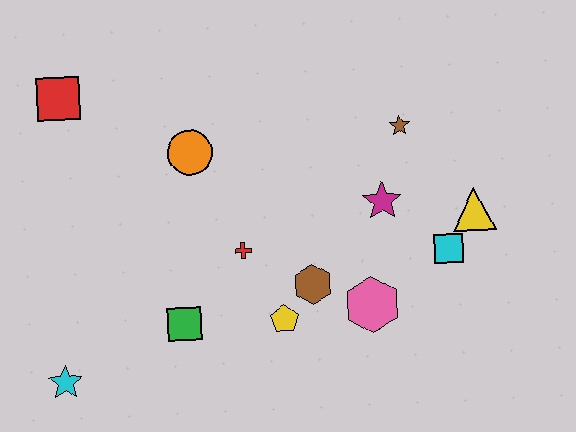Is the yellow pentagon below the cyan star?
No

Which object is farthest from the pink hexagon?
The red square is farthest from the pink hexagon.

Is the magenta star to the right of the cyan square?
No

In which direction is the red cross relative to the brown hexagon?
The red cross is to the left of the brown hexagon.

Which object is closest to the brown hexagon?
The yellow pentagon is closest to the brown hexagon.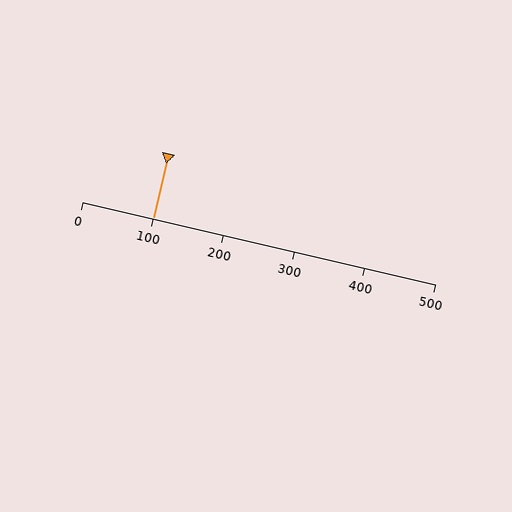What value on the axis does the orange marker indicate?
The marker indicates approximately 100.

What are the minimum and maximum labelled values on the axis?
The axis runs from 0 to 500.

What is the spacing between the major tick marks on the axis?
The major ticks are spaced 100 apart.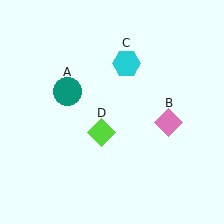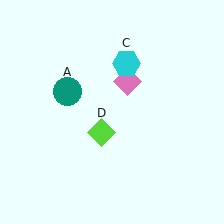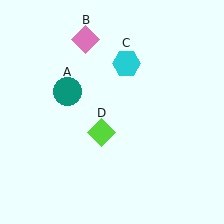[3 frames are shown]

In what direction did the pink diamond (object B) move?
The pink diamond (object B) moved up and to the left.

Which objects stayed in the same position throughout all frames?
Teal circle (object A) and cyan hexagon (object C) and lime diamond (object D) remained stationary.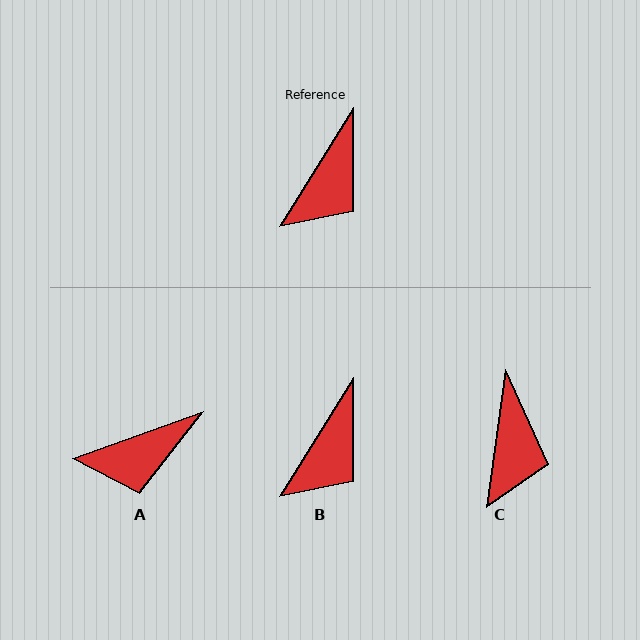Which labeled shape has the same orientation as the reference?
B.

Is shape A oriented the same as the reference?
No, it is off by about 38 degrees.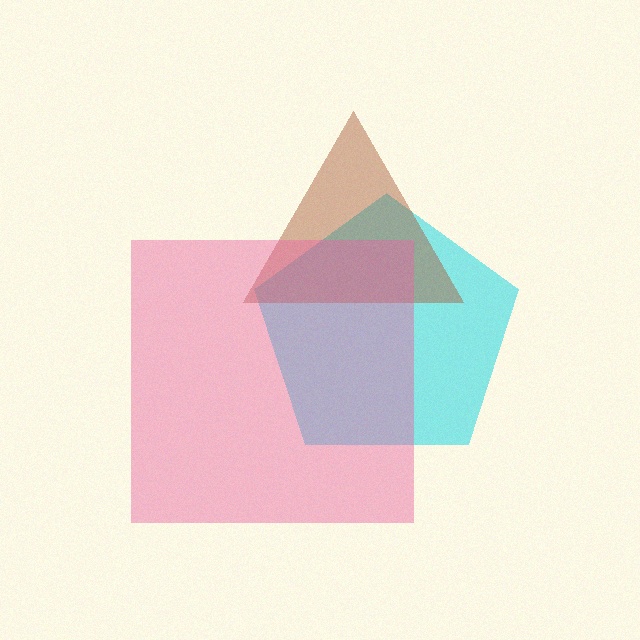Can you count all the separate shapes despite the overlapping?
Yes, there are 3 separate shapes.